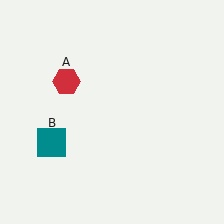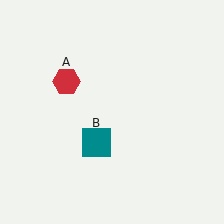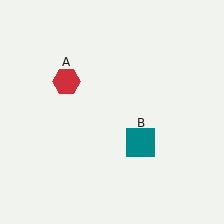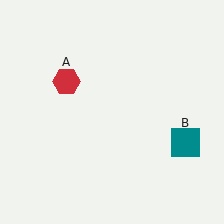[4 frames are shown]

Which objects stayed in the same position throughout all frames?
Red hexagon (object A) remained stationary.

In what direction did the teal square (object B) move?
The teal square (object B) moved right.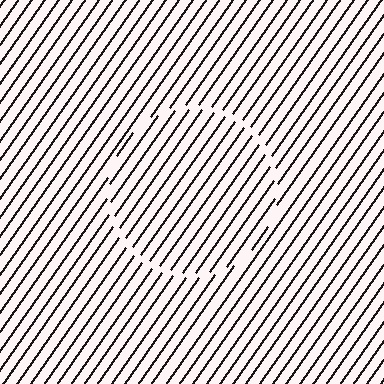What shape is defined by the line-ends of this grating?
An illusory circle. The interior of the shape contains the same grating, shifted by half a period — the contour is defined by the phase discontinuity where line-ends from the inner and outer gratings abut.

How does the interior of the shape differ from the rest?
The interior of the shape contains the same grating, shifted by half a period — the contour is defined by the phase discontinuity where line-ends from the inner and outer gratings abut.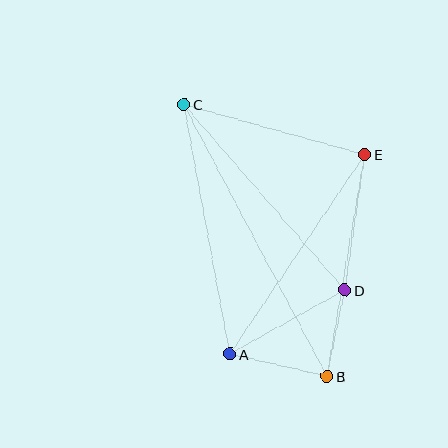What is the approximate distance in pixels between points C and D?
The distance between C and D is approximately 245 pixels.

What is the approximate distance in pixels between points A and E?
The distance between A and E is approximately 241 pixels.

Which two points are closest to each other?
Points B and D are closest to each other.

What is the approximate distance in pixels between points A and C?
The distance between A and C is approximately 254 pixels.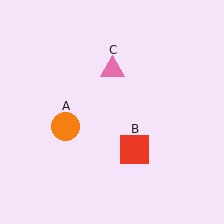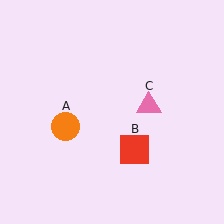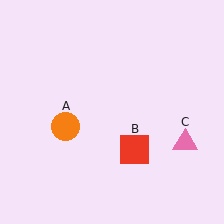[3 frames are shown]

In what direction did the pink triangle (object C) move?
The pink triangle (object C) moved down and to the right.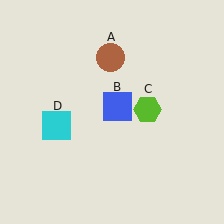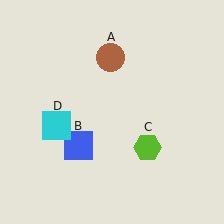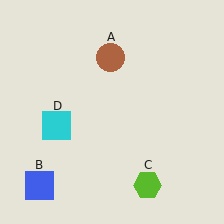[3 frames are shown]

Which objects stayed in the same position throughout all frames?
Brown circle (object A) and cyan square (object D) remained stationary.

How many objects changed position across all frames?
2 objects changed position: blue square (object B), lime hexagon (object C).